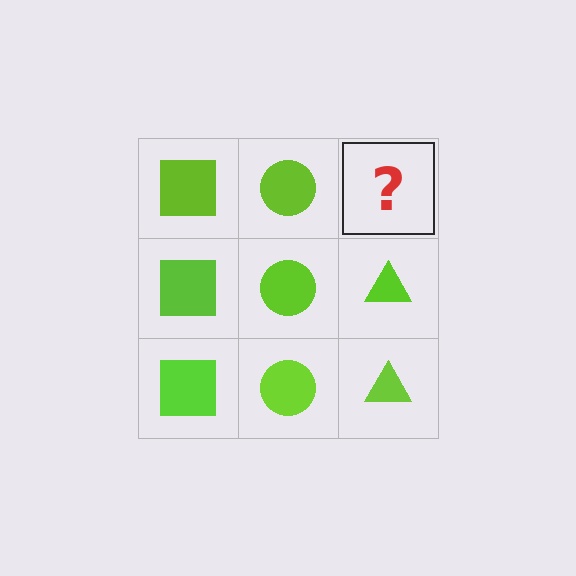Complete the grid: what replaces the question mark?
The question mark should be replaced with a lime triangle.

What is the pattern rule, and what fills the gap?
The rule is that each column has a consistent shape. The gap should be filled with a lime triangle.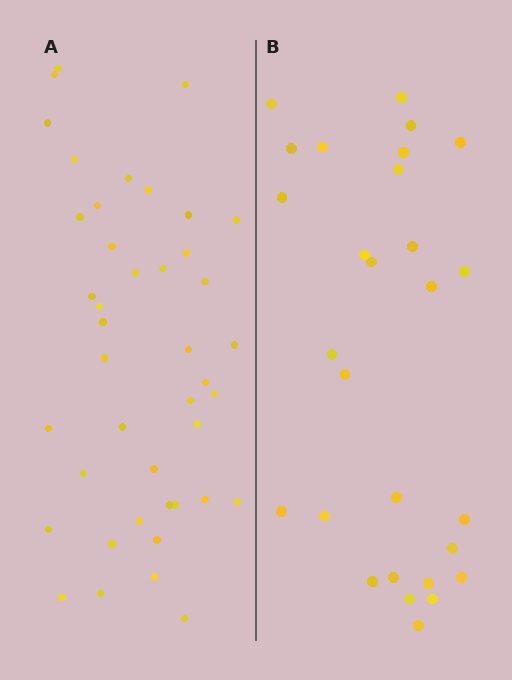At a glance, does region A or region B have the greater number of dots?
Region A (the left region) has more dots.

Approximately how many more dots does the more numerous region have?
Region A has approximately 15 more dots than region B.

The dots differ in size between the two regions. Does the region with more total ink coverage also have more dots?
No. Region B has more total ink coverage because its dots are larger, but region A actually contains more individual dots. Total area can be misleading — the number of items is what matters here.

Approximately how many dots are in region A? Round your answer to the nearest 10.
About 40 dots. (The exact count is 42, which rounds to 40.)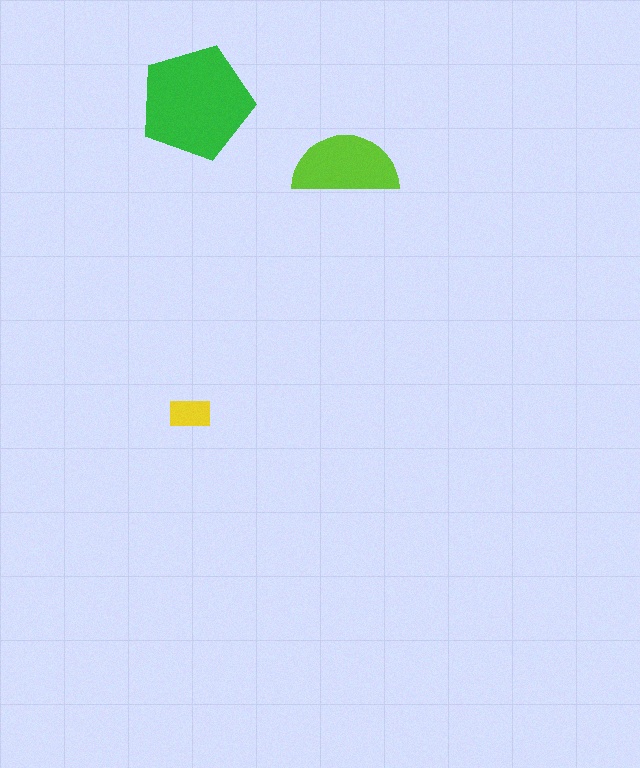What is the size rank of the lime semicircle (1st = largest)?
2nd.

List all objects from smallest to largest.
The yellow rectangle, the lime semicircle, the green pentagon.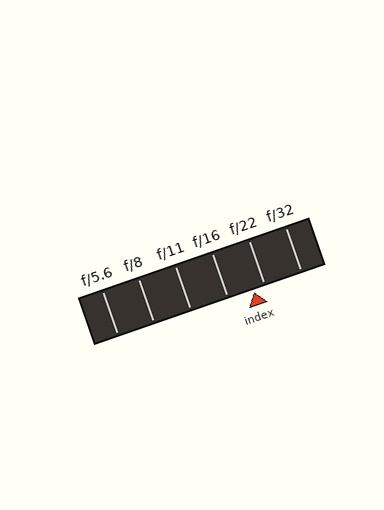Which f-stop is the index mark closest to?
The index mark is closest to f/22.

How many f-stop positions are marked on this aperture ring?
There are 6 f-stop positions marked.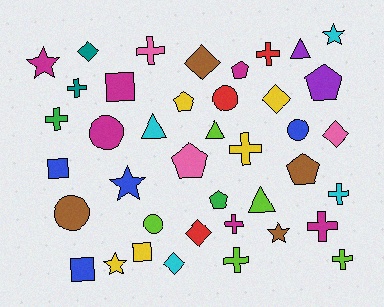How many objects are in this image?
There are 40 objects.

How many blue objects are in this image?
There are 4 blue objects.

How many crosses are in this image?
There are 10 crosses.